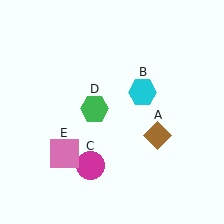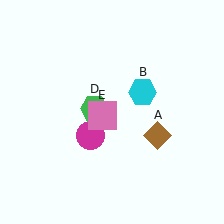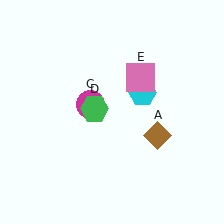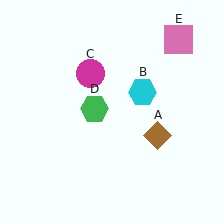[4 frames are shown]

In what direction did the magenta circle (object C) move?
The magenta circle (object C) moved up.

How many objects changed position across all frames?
2 objects changed position: magenta circle (object C), pink square (object E).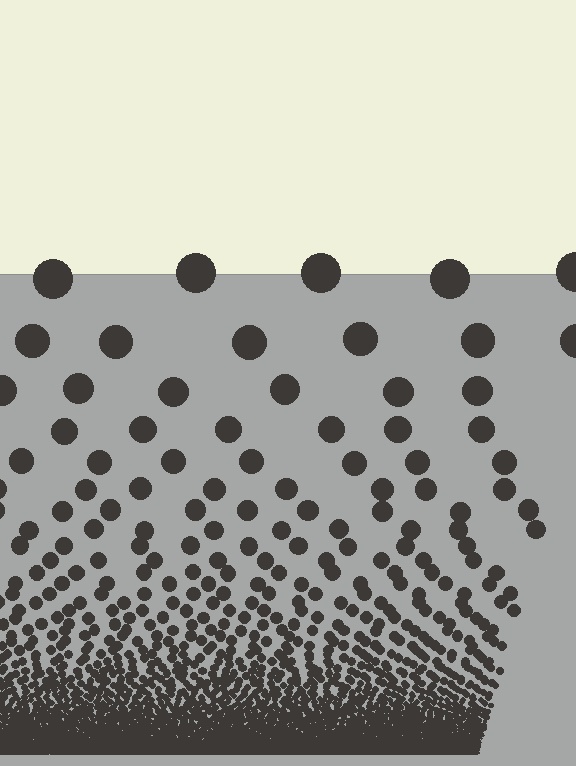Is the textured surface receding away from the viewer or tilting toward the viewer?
The surface appears to tilt toward the viewer. Texture elements get larger and sparser toward the top.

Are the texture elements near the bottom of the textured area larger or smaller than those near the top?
Smaller. The gradient is inverted — elements near the bottom are smaller and denser.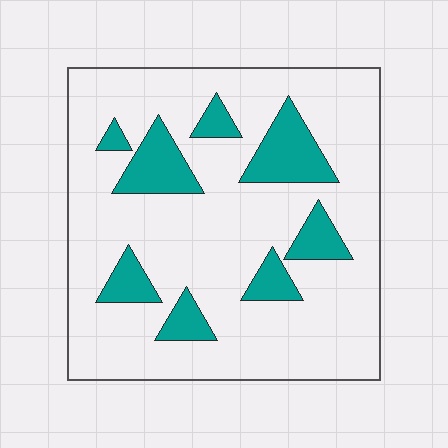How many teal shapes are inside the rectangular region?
8.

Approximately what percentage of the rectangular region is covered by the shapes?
Approximately 20%.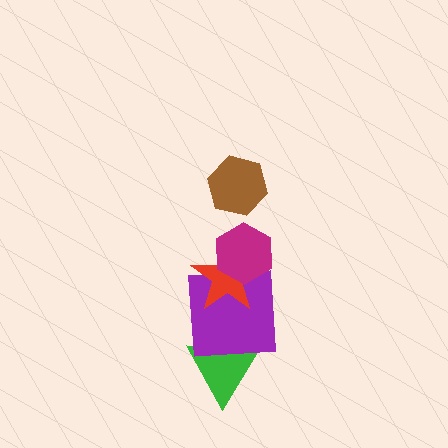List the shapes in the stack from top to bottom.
From top to bottom: the brown hexagon, the magenta hexagon, the red star, the purple square, the green triangle.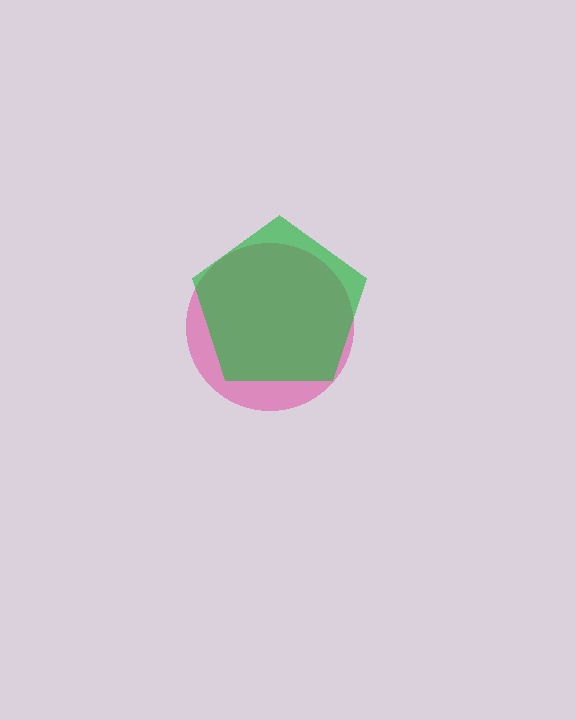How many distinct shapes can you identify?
There are 2 distinct shapes: a pink circle, a green pentagon.